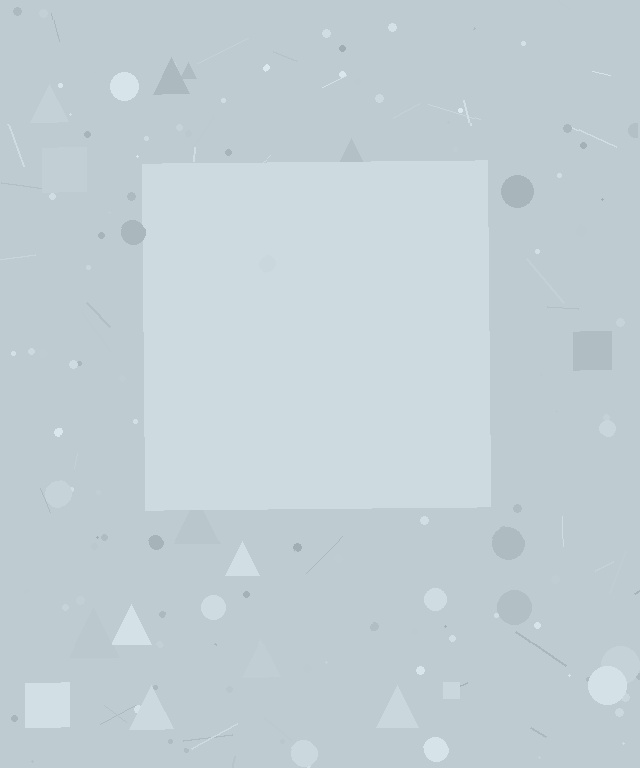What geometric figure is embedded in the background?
A square is embedded in the background.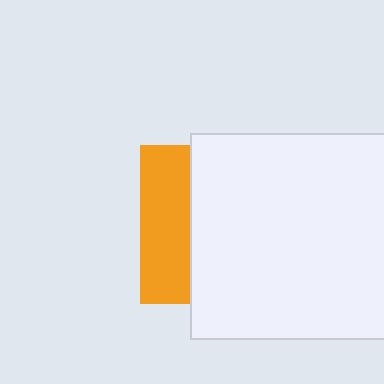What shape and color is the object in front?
The object in front is a white square.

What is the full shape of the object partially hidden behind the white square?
The partially hidden object is an orange square.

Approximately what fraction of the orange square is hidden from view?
Roughly 69% of the orange square is hidden behind the white square.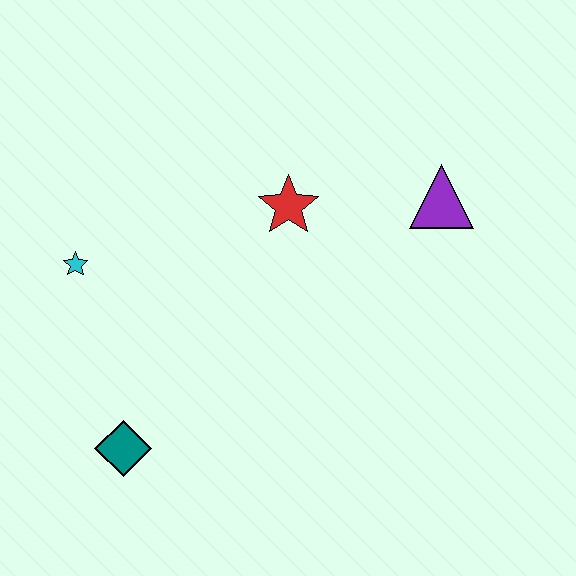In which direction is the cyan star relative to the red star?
The cyan star is to the left of the red star.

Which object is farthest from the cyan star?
The purple triangle is farthest from the cyan star.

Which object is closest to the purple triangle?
The red star is closest to the purple triangle.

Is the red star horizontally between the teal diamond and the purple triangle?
Yes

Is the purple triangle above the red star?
Yes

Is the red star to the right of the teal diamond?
Yes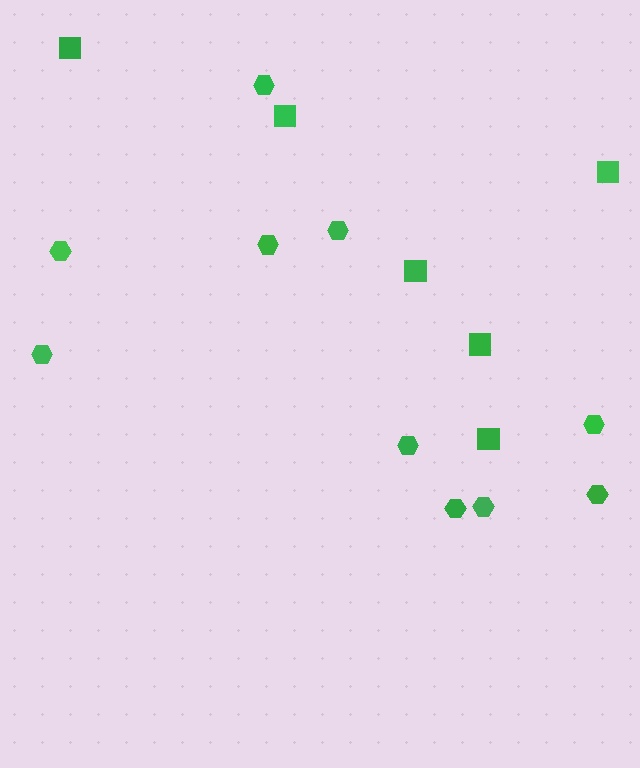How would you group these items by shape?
There are 2 groups: one group of squares (6) and one group of hexagons (10).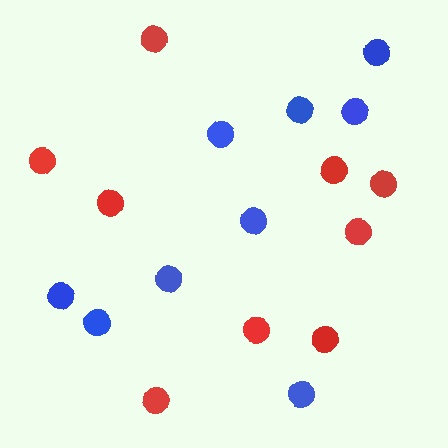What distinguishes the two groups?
There are 2 groups: one group of blue circles (9) and one group of red circles (9).